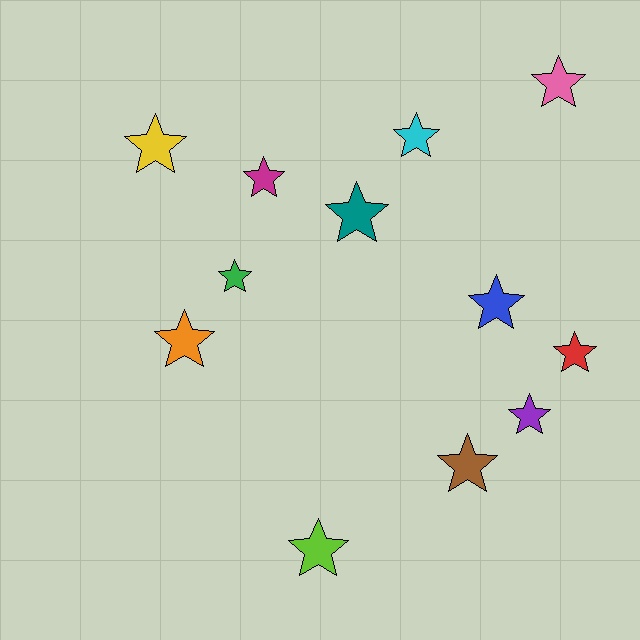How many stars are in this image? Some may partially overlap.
There are 12 stars.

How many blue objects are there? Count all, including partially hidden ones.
There is 1 blue object.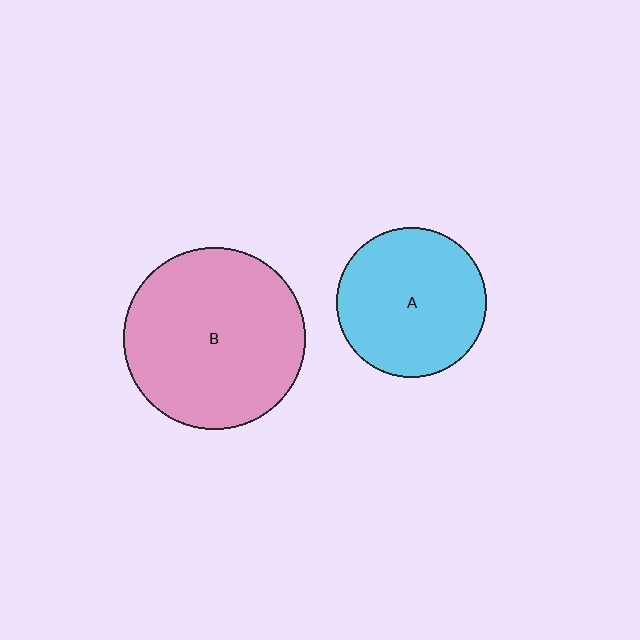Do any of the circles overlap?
No, none of the circles overlap.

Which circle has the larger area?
Circle B (pink).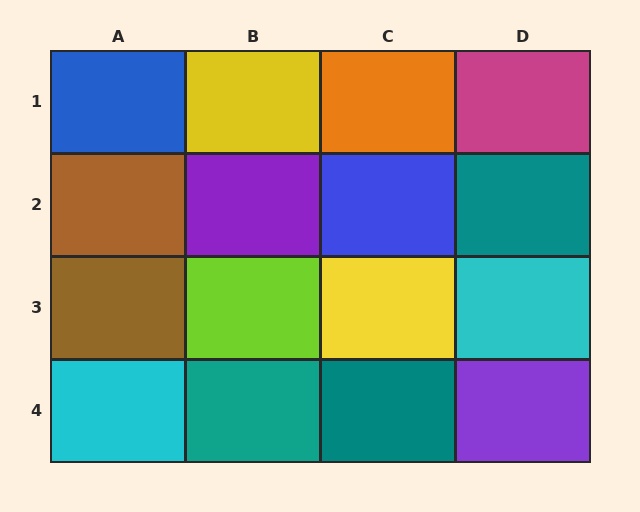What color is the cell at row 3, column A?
Brown.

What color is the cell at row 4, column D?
Purple.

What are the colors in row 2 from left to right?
Brown, purple, blue, teal.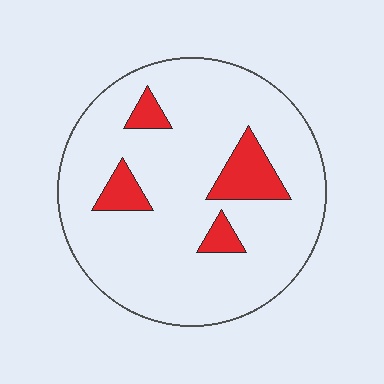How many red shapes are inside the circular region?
4.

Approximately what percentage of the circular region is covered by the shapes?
Approximately 15%.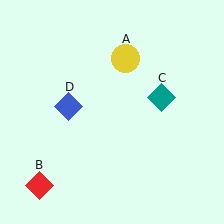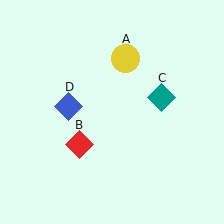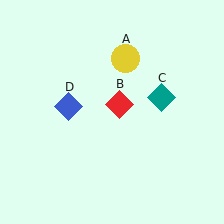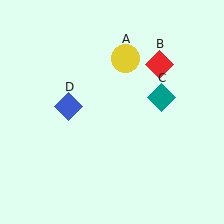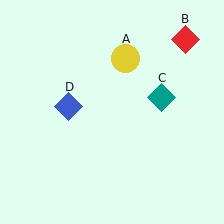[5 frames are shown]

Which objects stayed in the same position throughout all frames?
Yellow circle (object A) and teal diamond (object C) and blue diamond (object D) remained stationary.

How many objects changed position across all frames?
1 object changed position: red diamond (object B).